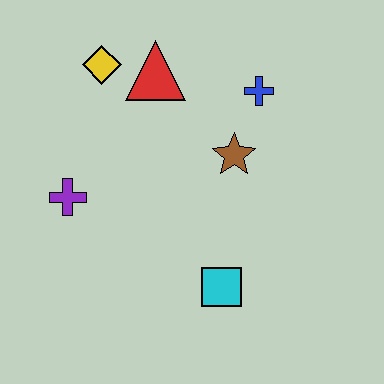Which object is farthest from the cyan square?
The yellow diamond is farthest from the cyan square.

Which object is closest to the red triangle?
The yellow diamond is closest to the red triangle.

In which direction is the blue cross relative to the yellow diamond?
The blue cross is to the right of the yellow diamond.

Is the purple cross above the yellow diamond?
No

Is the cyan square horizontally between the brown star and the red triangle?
Yes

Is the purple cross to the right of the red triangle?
No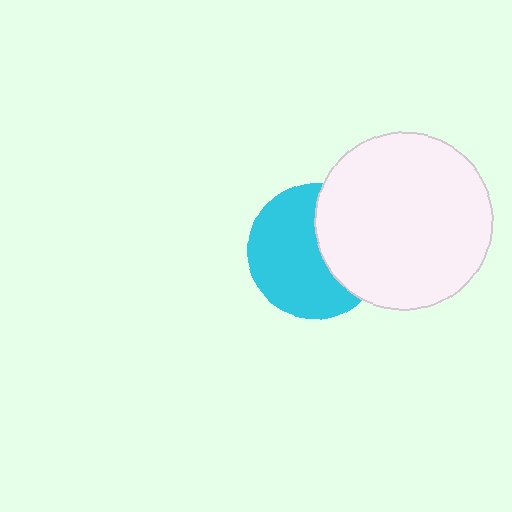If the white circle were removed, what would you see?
You would see the complete cyan circle.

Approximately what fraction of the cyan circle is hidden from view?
Roughly 39% of the cyan circle is hidden behind the white circle.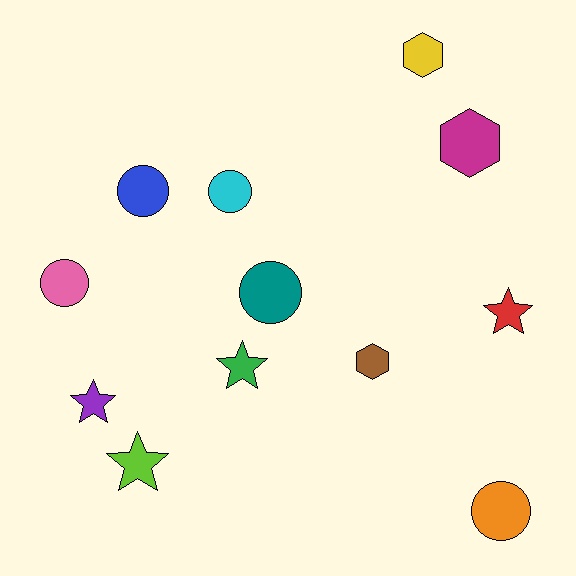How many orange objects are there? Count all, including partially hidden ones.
There is 1 orange object.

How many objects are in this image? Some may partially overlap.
There are 12 objects.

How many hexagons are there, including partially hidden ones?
There are 3 hexagons.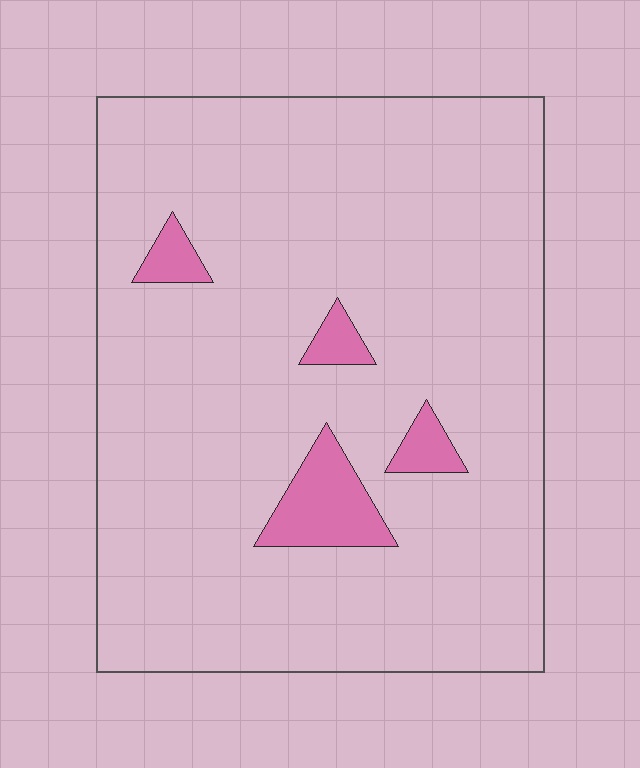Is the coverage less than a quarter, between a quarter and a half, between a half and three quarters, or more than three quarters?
Less than a quarter.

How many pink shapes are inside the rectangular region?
4.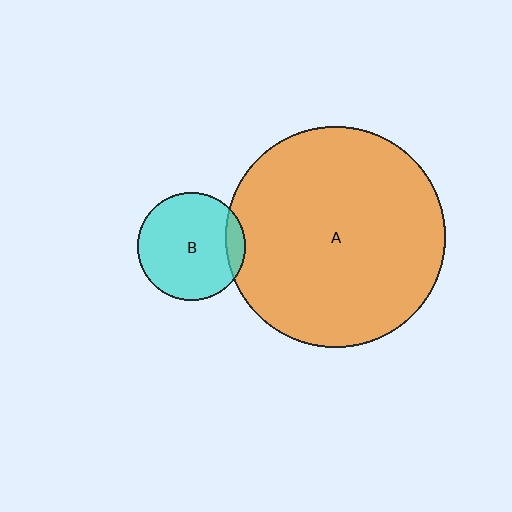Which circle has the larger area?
Circle A (orange).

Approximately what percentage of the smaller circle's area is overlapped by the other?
Approximately 10%.